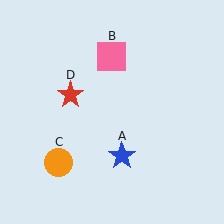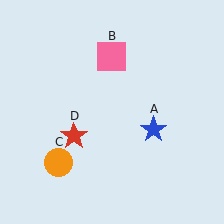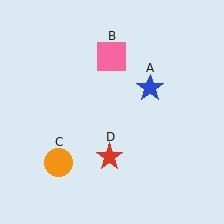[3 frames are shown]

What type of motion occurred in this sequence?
The blue star (object A), red star (object D) rotated counterclockwise around the center of the scene.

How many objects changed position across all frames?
2 objects changed position: blue star (object A), red star (object D).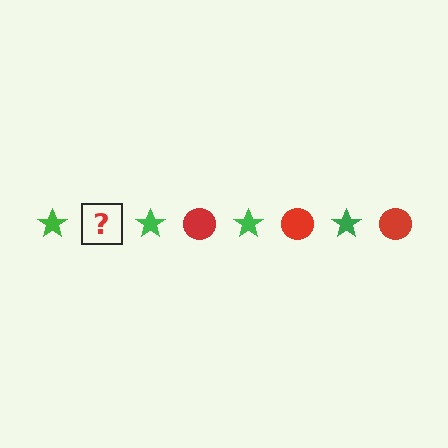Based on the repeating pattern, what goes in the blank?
The blank should be a red circle.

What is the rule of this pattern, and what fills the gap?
The rule is that the pattern alternates between green star and red circle. The gap should be filled with a red circle.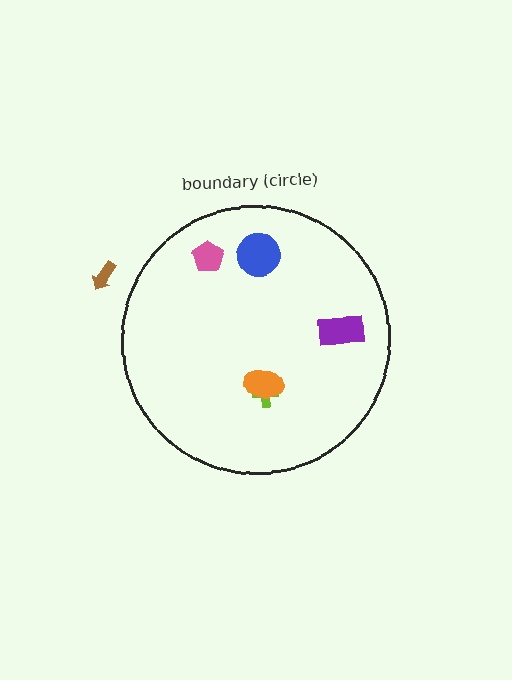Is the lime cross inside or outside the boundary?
Inside.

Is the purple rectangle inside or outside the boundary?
Inside.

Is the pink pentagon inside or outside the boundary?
Inside.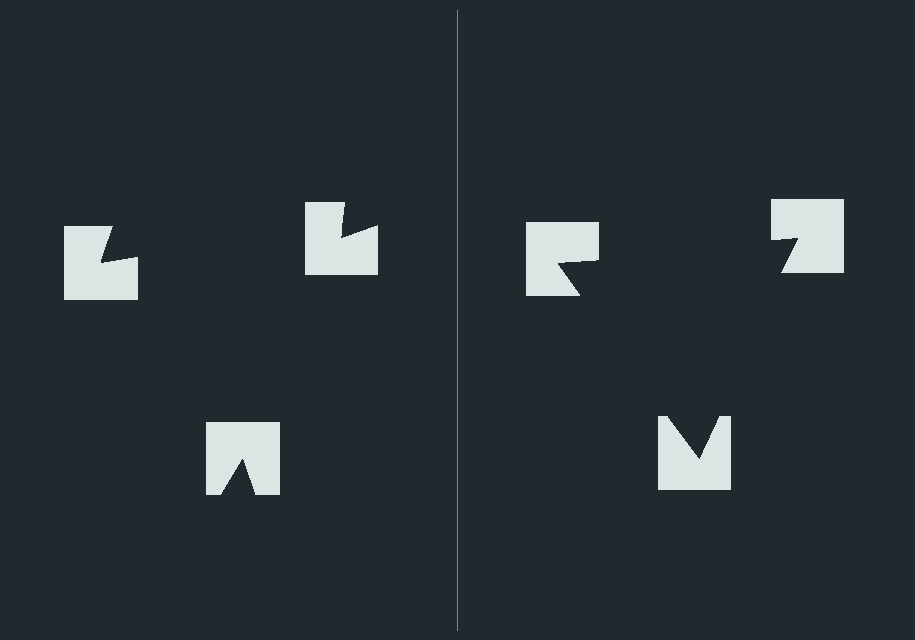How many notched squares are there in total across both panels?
6 — 3 on each side.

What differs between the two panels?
The notched squares are positioned identically on both sides; only the wedge orientations differ. On the right they align to a triangle; on the left they are misaligned.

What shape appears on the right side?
An illusory triangle.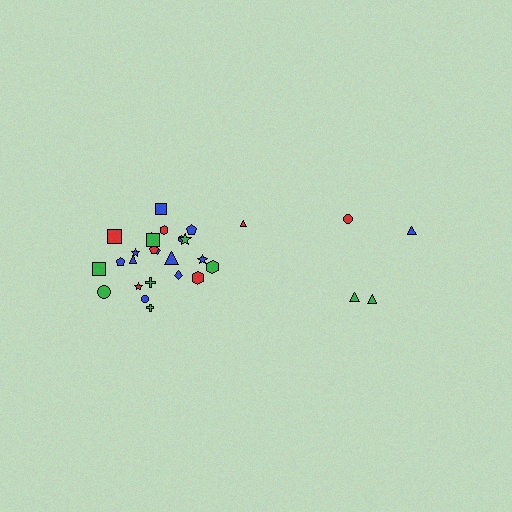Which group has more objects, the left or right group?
The left group.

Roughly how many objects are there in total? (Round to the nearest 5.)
Roughly 30 objects in total.